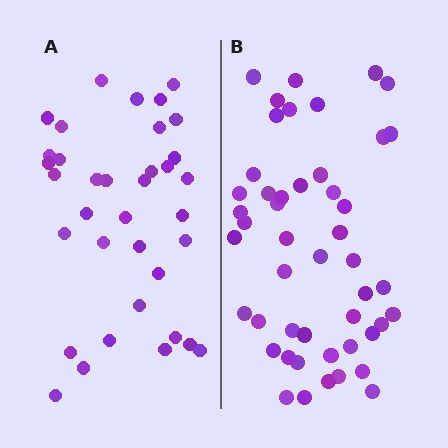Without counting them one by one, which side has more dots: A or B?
Region B (the right region) has more dots.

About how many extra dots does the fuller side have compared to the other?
Region B has roughly 12 or so more dots than region A.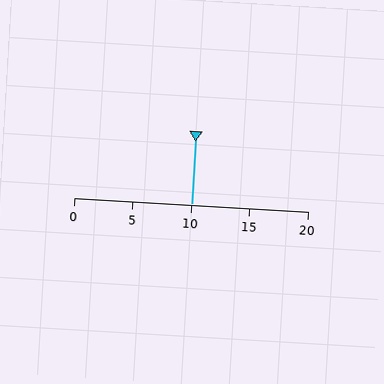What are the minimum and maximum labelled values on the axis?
The axis runs from 0 to 20.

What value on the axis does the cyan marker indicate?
The marker indicates approximately 10.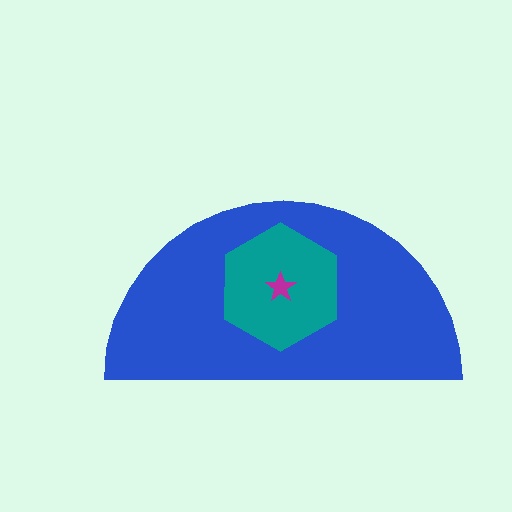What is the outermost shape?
The blue semicircle.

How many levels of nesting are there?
3.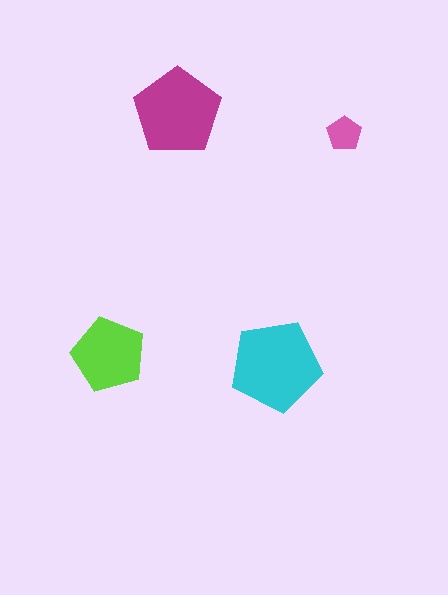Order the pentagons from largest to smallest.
the cyan one, the magenta one, the lime one, the pink one.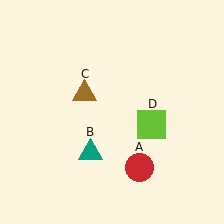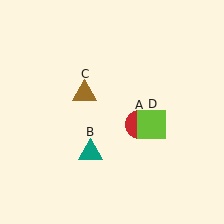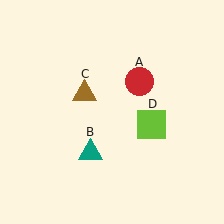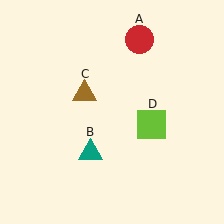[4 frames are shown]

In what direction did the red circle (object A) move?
The red circle (object A) moved up.